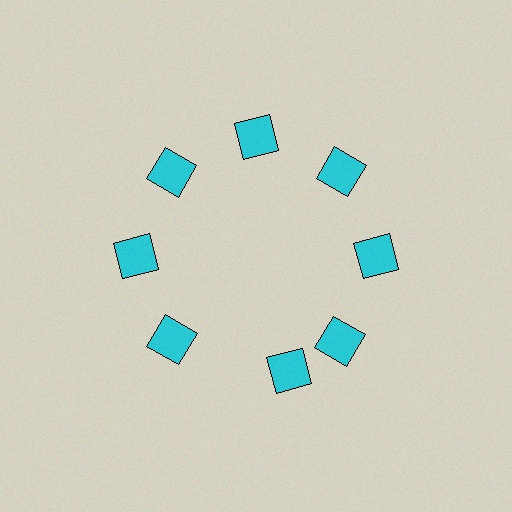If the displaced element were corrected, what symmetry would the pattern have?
It would have 8-fold rotational symmetry — the pattern would map onto itself every 45 degrees.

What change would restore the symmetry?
The symmetry would be restored by rotating it back into even spacing with its neighbors so that all 8 squares sit at equal angles and equal distance from the center.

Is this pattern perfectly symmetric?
No. The 8 cyan squares are arranged in a ring, but one element near the 6 o'clock position is rotated out of alignment along the ring, breaking the 8-fold rotational symmetry.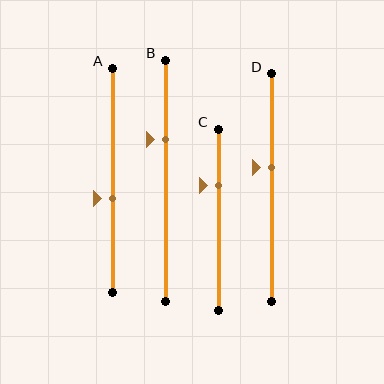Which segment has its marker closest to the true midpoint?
Segment A has its marker closest to the true midpoint.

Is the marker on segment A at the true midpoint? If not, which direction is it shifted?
No, the marker on segment A is shifted downward by about 8% of the segment length.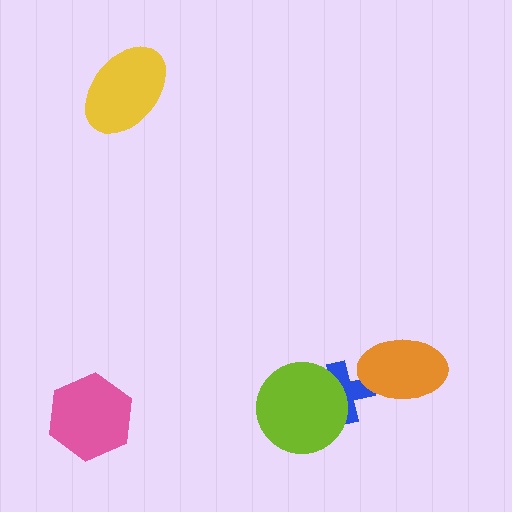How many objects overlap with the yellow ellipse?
0 objects overlap with the yellow ellipse.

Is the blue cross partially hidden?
Yes, it is partially covered by another shape.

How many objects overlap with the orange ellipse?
1 object overlaps with the orange ellipse.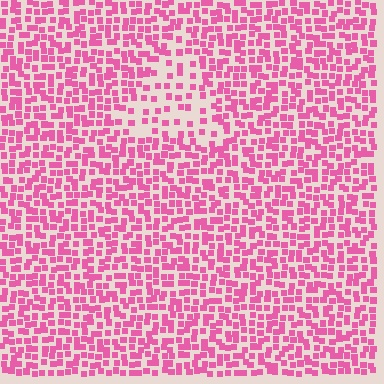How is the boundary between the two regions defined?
The boundary is defined by a change in element density (approximately 2.1x ratio). All elements are the same color, size, and shape.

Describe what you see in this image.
The image contains small pink elements arranged at two different densities. A triangle-shaped region is visible where the elements are less densely packed than the surrounding area.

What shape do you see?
I see a triangle.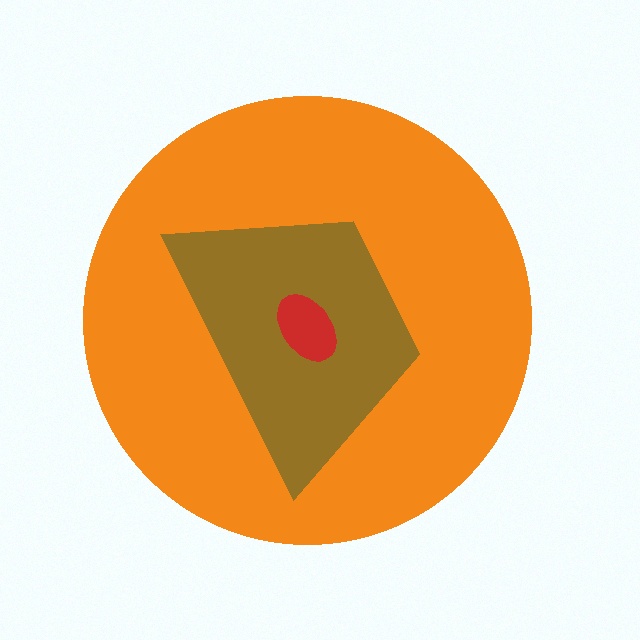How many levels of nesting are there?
3.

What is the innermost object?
The red ellipse.